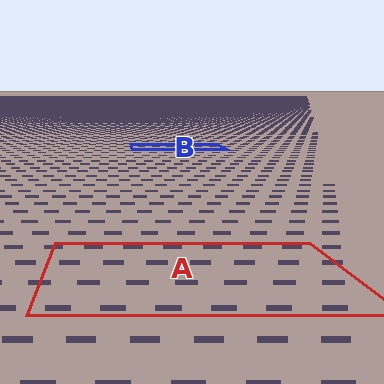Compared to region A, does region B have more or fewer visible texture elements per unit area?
Region B has more texture elements per unit area — they are packed more densely because it is farther away.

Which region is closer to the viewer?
Region A is closer. The texture elements there are larger and more spread out.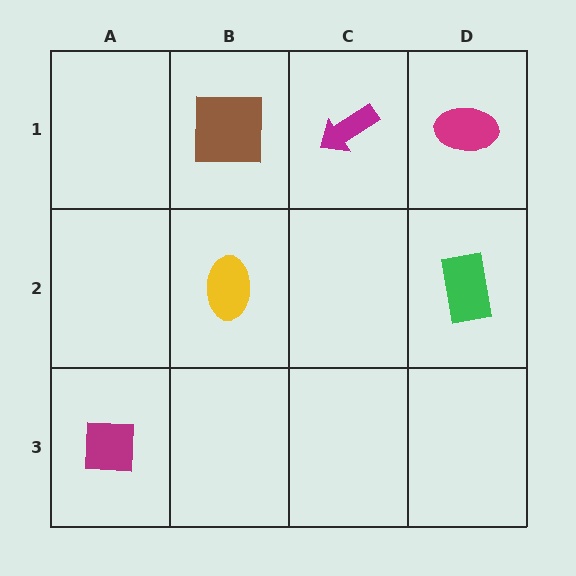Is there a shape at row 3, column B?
No, that cell is empty.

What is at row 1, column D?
A magenta ellipse.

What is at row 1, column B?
A brown square.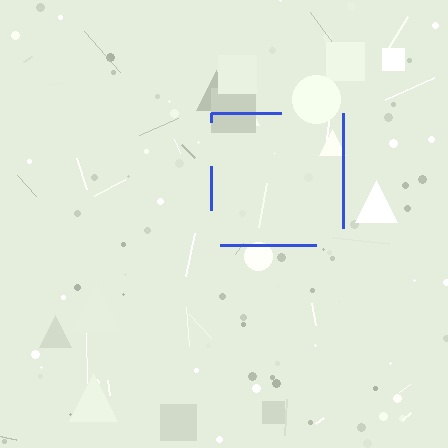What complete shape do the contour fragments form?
The contour fragments form a square.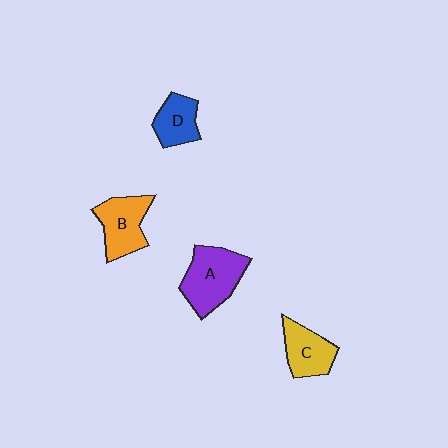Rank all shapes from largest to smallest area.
From largest to smallest: A (purple), B (orange), C (yellow), D (blue).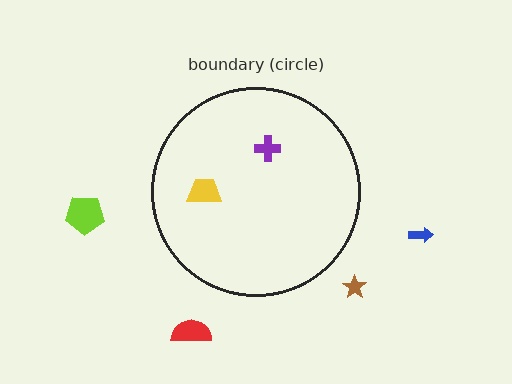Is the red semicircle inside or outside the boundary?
Outside.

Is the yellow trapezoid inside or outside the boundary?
Inside.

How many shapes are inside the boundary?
2 inside, 4 outside.